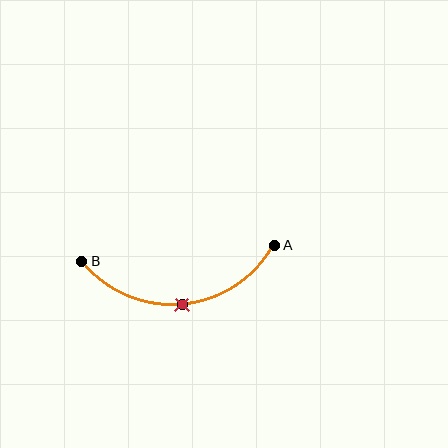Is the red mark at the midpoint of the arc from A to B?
Yes. The red mark lies on the arc at equal arc-length from both A and B — it is the arc midpoint.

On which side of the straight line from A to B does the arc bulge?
The arc bulges below the straight line connecting A and B.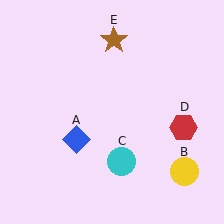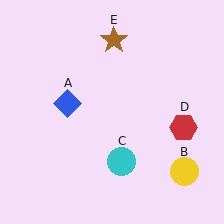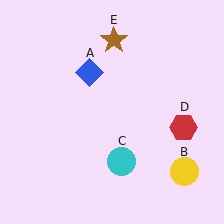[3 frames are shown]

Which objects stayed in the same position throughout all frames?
Yellow circle (object B) and cyan circle (object C) and red hexagon (object D) and brown star (object E) remained stationary.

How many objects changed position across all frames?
1 object changed position: blue diamond (object A).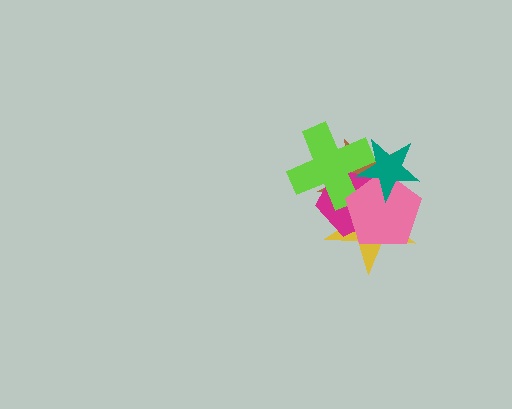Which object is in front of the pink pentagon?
The teal star is in front of the pink pentagon.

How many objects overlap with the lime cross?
5 objects overlap with the lime cross.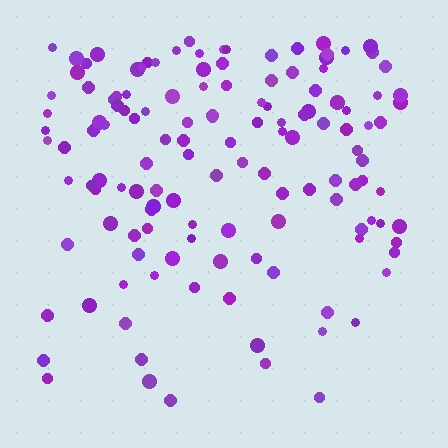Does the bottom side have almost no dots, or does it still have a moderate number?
Still a moderate number, just noticeably fewer than the top.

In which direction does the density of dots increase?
From bottom to top, with the top side densest.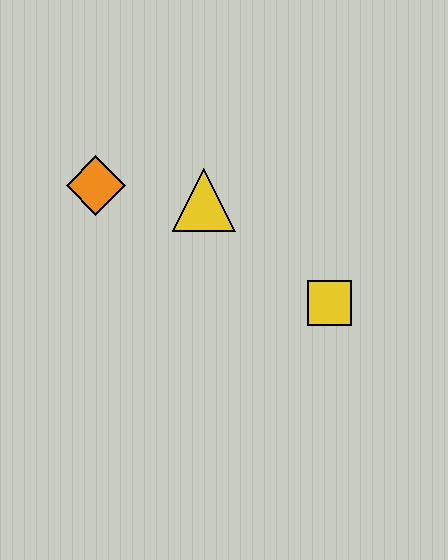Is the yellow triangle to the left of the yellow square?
Yes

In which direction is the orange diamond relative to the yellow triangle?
The orange diamond is to the left of the yellow triangle.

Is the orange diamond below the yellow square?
No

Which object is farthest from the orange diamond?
The yellow square is farthest from the orange diamond.